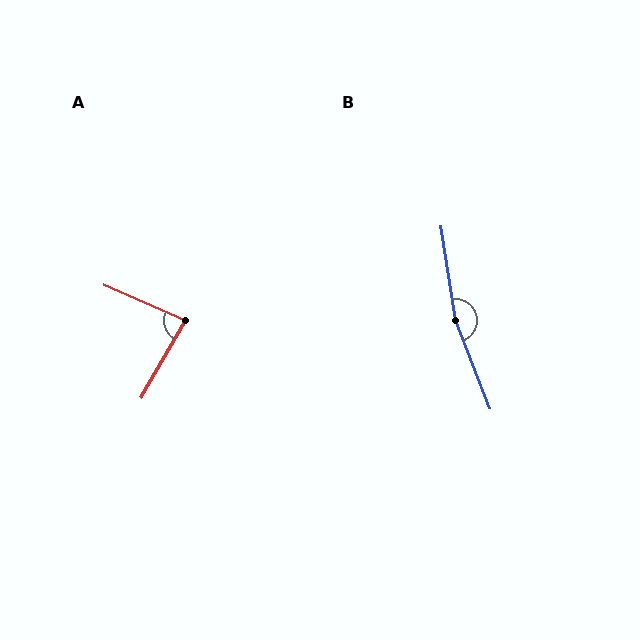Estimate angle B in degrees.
Approximately 167 degrees.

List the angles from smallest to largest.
A (84°), B (167°).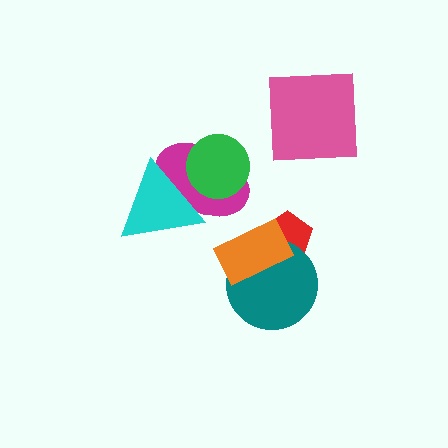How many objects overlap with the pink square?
0 objects overlap with the pink square.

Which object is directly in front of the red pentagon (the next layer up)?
The teal circle is directly in front of the red pentagon.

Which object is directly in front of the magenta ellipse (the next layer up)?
The green circle is directly in front of the magenta ellipse.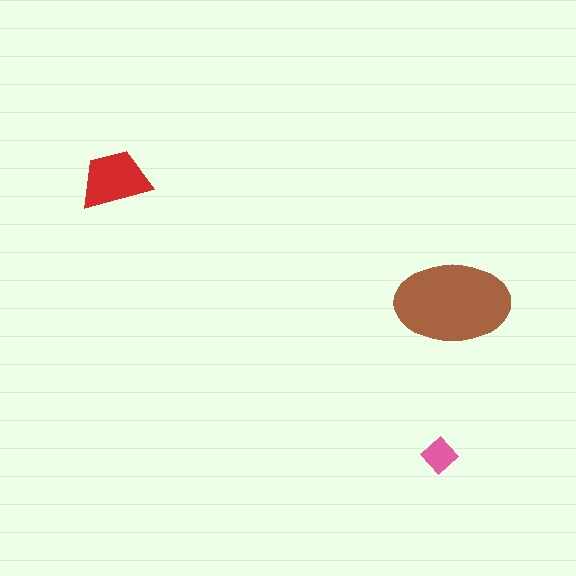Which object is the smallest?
The pink diamond.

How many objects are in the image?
There are 3 objects in the image.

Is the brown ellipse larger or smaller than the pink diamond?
Larger.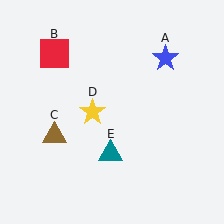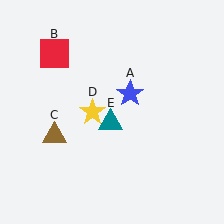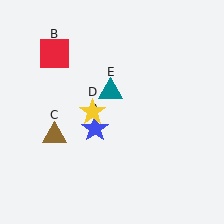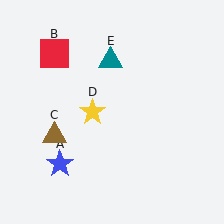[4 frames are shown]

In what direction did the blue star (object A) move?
The blue star (object A) moved down and to the left.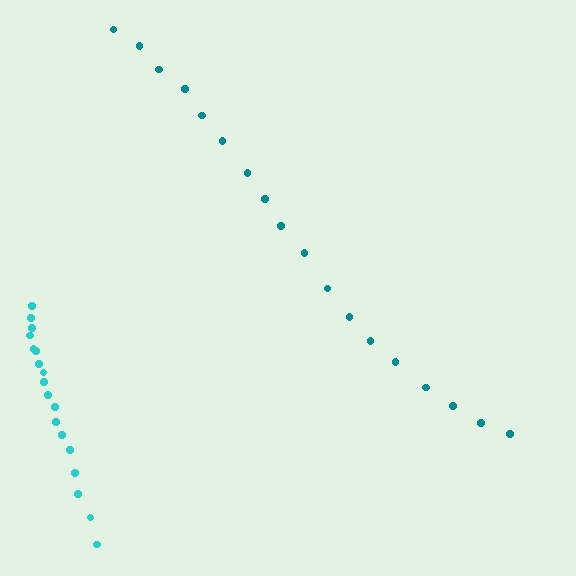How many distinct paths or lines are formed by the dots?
There are 2 distinct paths.